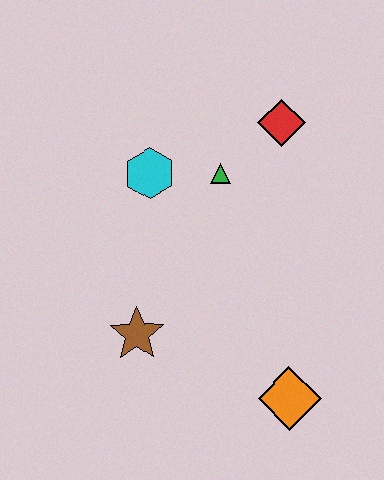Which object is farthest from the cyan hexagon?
The orange diamond is farthest from the cyan hexagon.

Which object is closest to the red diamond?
The green triangle is closest to the red diamond.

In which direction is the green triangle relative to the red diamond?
The green triangle is to the left of the red diamond.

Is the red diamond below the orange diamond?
No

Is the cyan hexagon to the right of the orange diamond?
No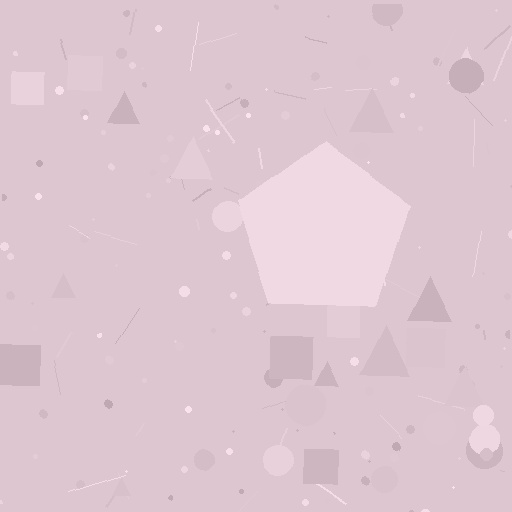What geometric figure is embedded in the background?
A pentagon is embedded in the background.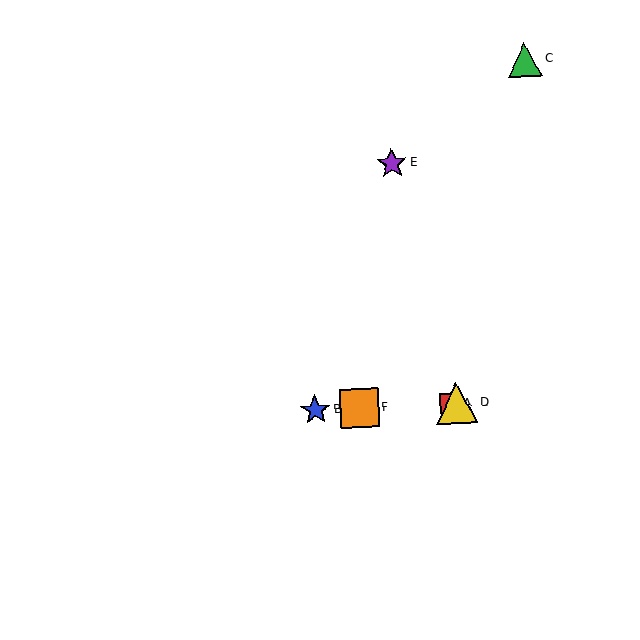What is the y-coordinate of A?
Object A is at y≈403.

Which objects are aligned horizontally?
Objects A, B, D, F are aligned horizontally.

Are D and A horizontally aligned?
Yes, both are at y≈403.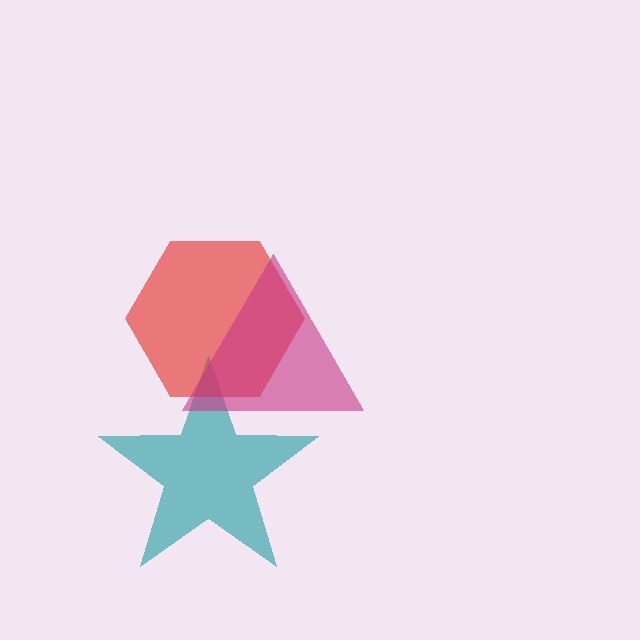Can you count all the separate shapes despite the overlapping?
Yes, there are 3 separate shapes.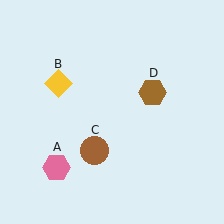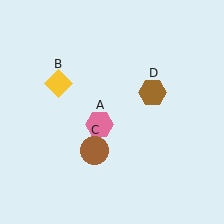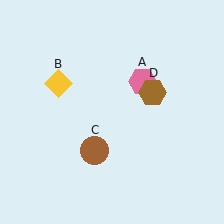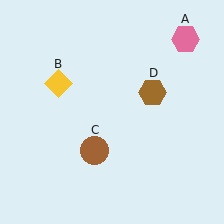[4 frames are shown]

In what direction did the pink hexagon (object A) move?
The pink hexagon (object A) moved up and to the right.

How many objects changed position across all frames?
1 object changed position: pink hexagon (object A).